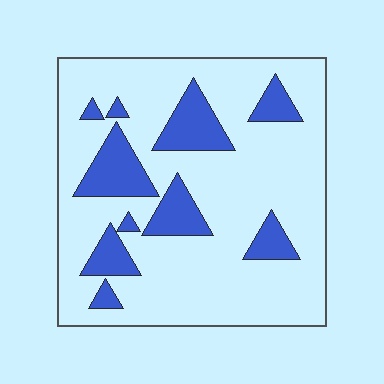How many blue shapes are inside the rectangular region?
10.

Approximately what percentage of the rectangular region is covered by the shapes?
Approximately 20%.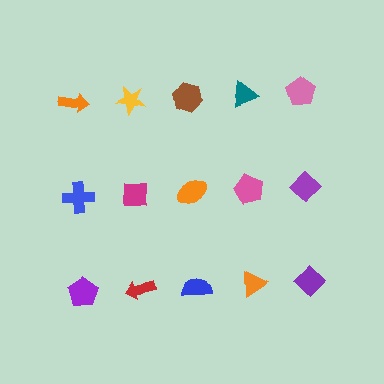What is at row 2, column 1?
A blue cross.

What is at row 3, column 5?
A purple diamond.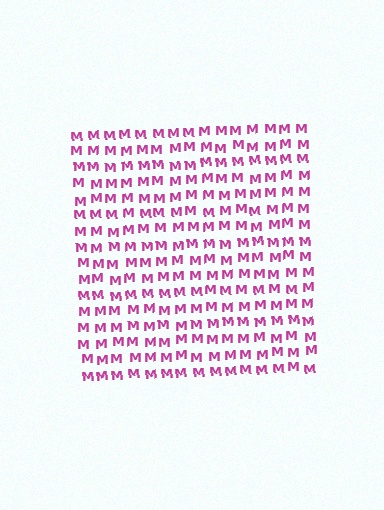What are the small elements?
The small elements are letter M's.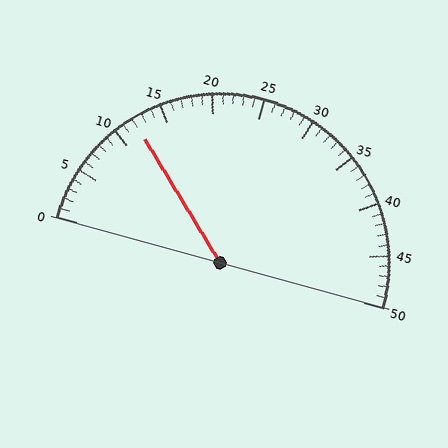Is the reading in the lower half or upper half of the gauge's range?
The reading is in the lower half of the range (0 to 50).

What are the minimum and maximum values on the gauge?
The gauge ranges from 0 to 50.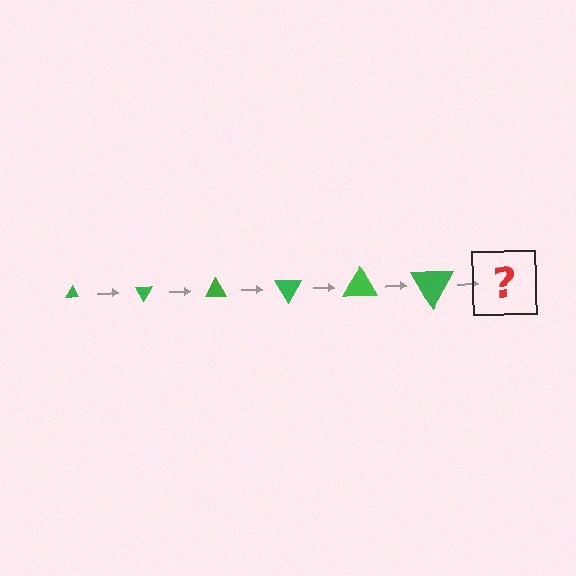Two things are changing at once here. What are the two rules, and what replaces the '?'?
The two rules are that the triangle grows larger each step and it rotates 60 degrees each step. The '?' should be a triangle, larger than the previous one and rotated 360 degrees from the start.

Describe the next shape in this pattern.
It should be a triangle, larger than the previous one and rotated 360 degrees from the start.